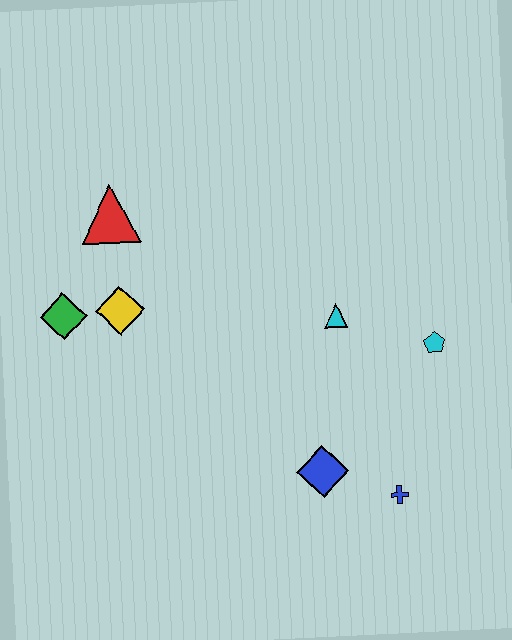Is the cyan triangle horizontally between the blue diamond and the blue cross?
Yes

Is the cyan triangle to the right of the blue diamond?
Yes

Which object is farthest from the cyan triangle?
The green diamond is farthest from the cyan triangle.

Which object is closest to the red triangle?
The yellow diamond is closest to the red triangle.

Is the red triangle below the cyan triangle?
No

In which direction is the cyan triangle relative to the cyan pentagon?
The cyan triangle is to the left of the cyan pentagon.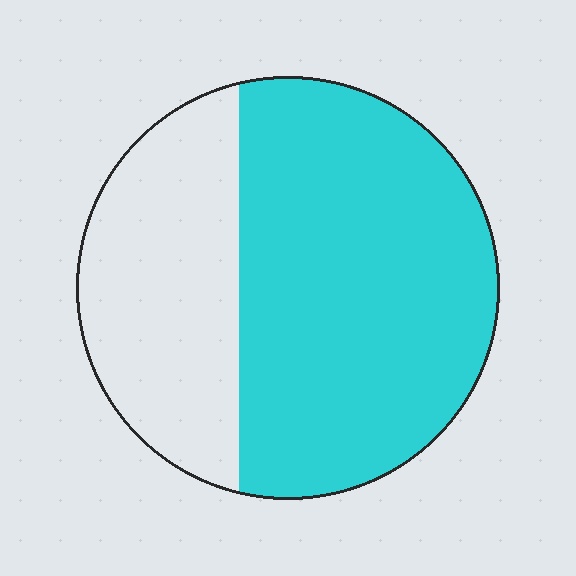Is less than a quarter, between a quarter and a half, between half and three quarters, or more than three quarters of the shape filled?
Between half and three quarters.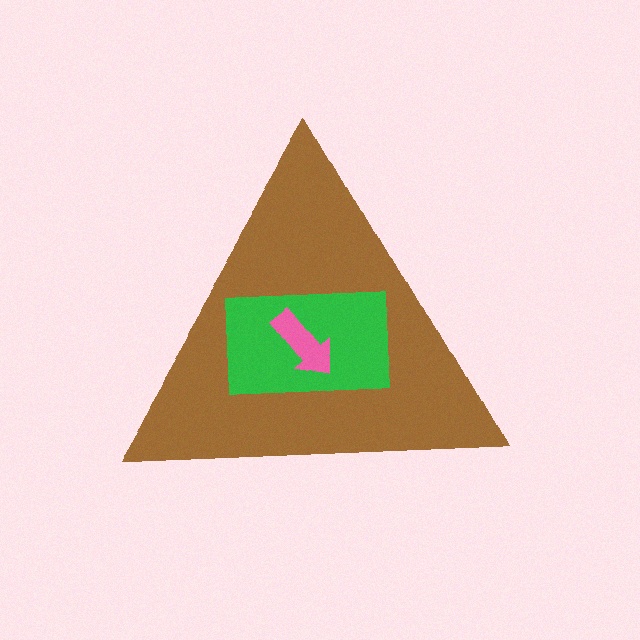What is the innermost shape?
The pink arrow.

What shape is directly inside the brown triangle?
The green rectangle.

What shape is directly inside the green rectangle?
The pink arrow.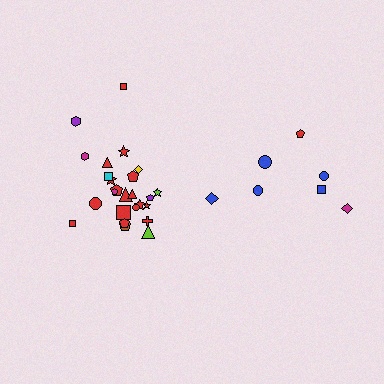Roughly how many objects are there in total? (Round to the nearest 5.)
Roughly 30 objects in total.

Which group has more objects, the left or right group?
The left group.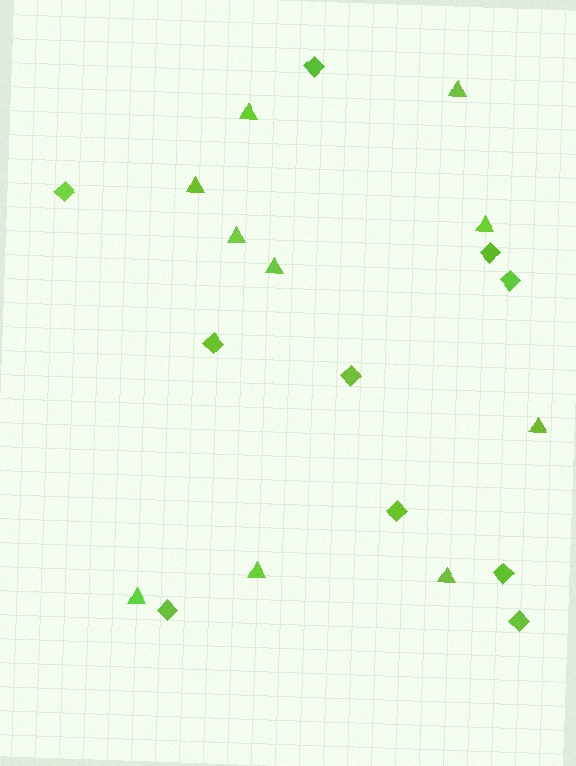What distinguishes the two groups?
There are 2 groups: one group of diamonds (10) and one group of triangles (10).